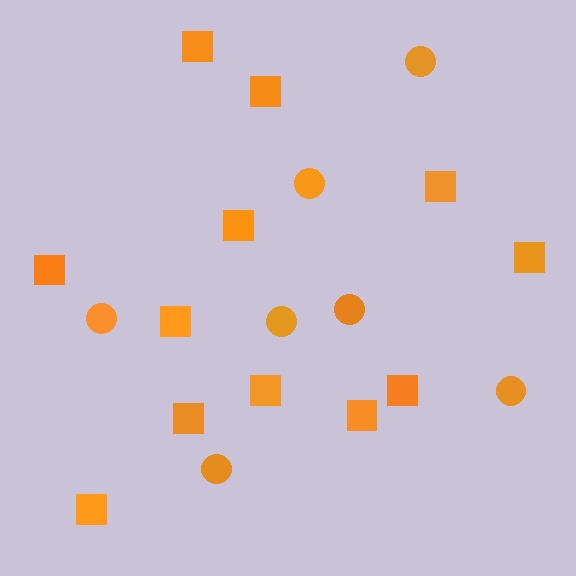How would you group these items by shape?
There are 2 groups: one group of squares (12) and one group of circles (7).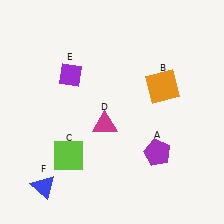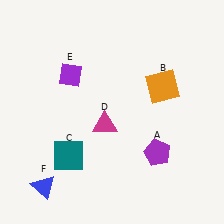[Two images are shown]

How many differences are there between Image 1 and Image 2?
There is 1 difference between the two images.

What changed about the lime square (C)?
In Image 1, C is lime. In Image 2, it changed to teal.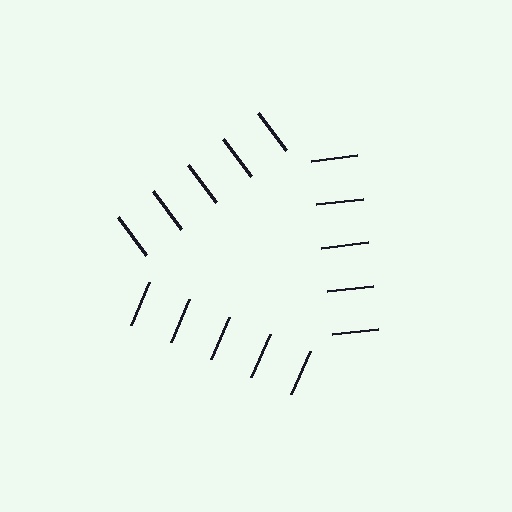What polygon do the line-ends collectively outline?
An illusory triangle — the line segments terminate on its edges but no continuous stroke is drawn.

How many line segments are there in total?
15 — 5 along each of the 3 edges.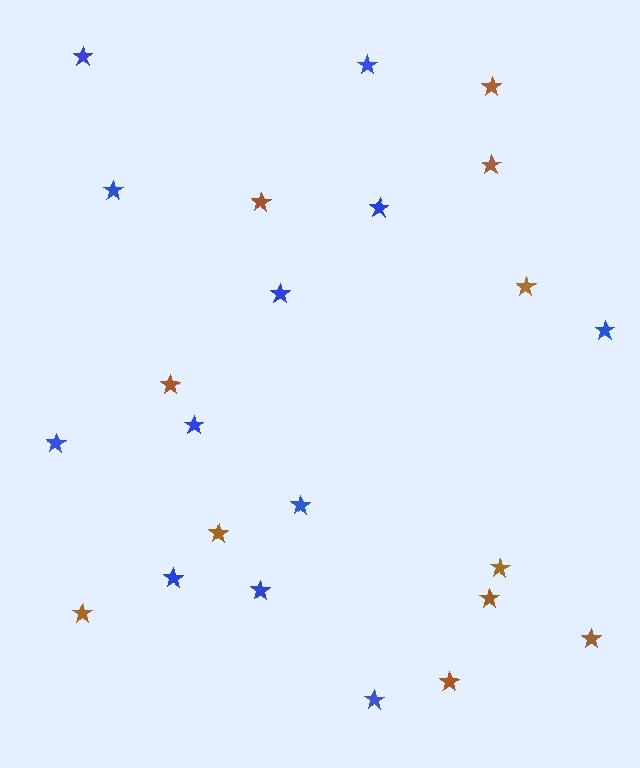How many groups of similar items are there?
There are 2 groups: one group of brown stars (11) and one group of blue stars (12).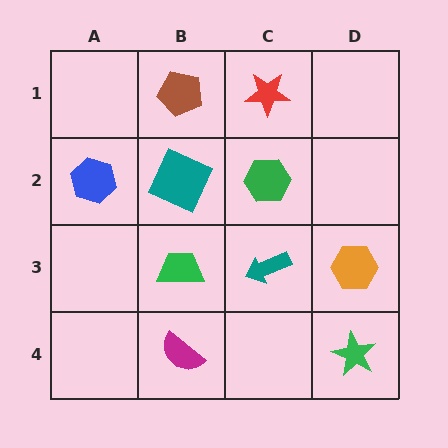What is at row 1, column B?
A brown pentagon.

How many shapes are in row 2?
3 shapes.